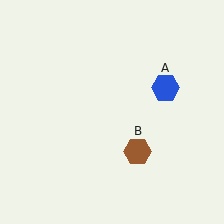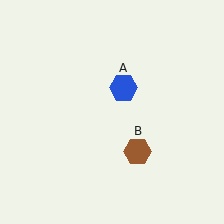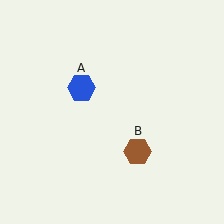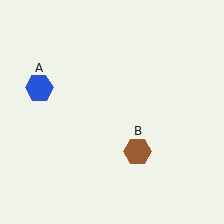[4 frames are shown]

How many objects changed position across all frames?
1 object changed position: blue hexagon (object A).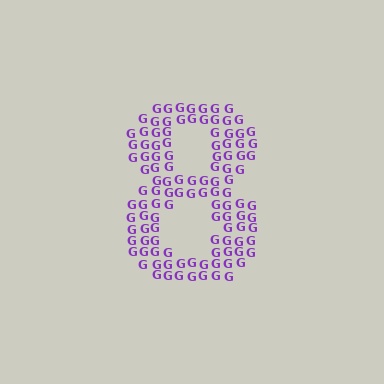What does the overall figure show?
The overall figure shows the digit 8.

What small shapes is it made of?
It is made of small letter G's.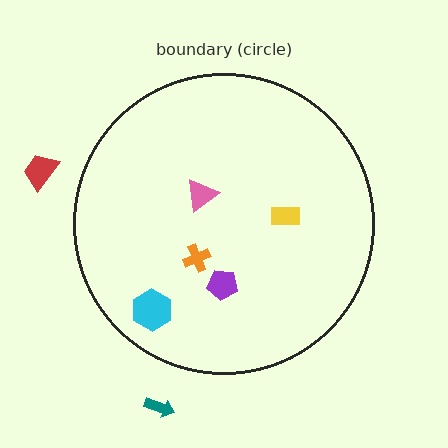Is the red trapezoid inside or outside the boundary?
Outside.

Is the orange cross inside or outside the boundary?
Inside.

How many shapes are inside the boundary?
5 inside, 2 outside.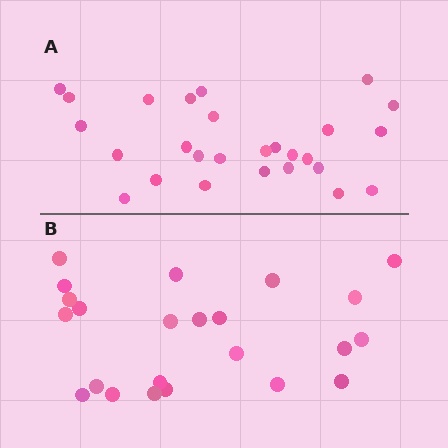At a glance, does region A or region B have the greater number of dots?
Region A (the top region) has more dots.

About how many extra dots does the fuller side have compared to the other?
Region A has about 4 more dots than region B.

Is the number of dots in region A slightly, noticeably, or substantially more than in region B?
Region A has only slightly more — the two regions are fairly close. The ratio is roughly 1.2 to 1.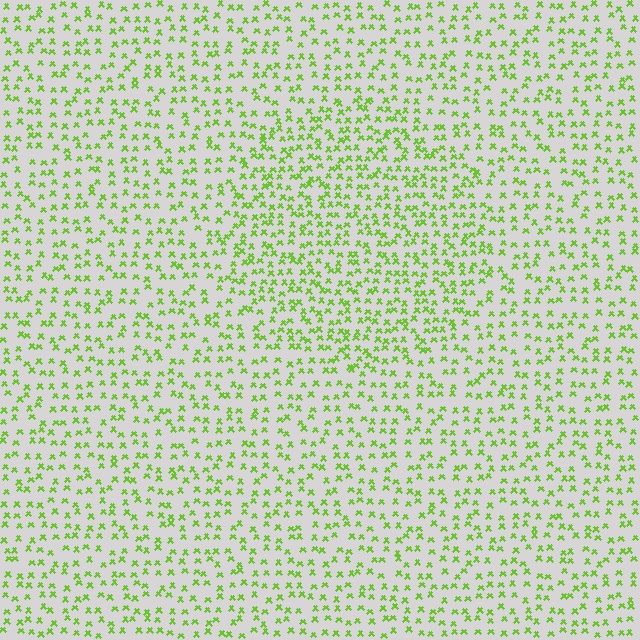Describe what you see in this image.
The image contains small lime elements arranged at two different densities. A circle-shaped region is visible where the elements are more densely packed than the surrounding area.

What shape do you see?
I see a circle.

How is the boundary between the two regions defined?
The boundary is defined by a change in element density (approximately 1.5x ratio). All elements are the same color, size, and shape.